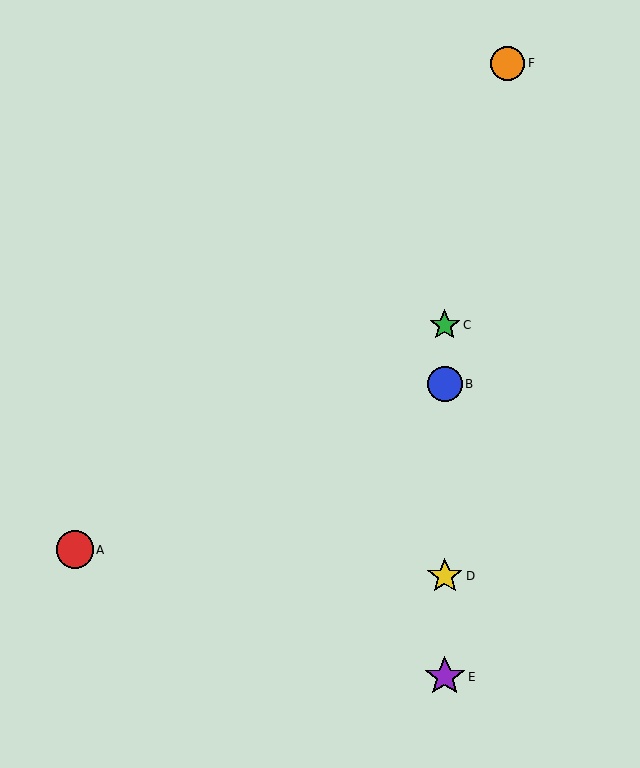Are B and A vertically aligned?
No, B is at x≈445 and A is at x≈75.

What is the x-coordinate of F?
Object F is at x≈508.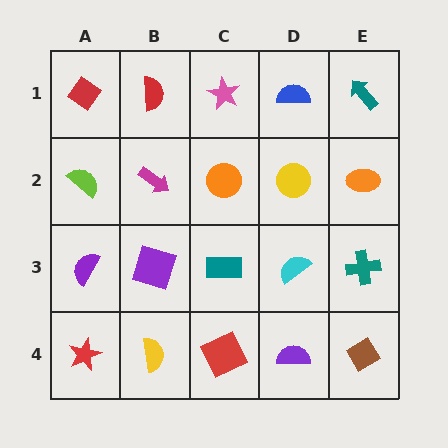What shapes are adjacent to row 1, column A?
A lime semicircle (row 2, column A), a red semicircle (row 1, column B).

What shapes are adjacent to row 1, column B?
A magenta arrow (row 2, column B), a red diamond (row 1, column A), a pink star (row 1, column C).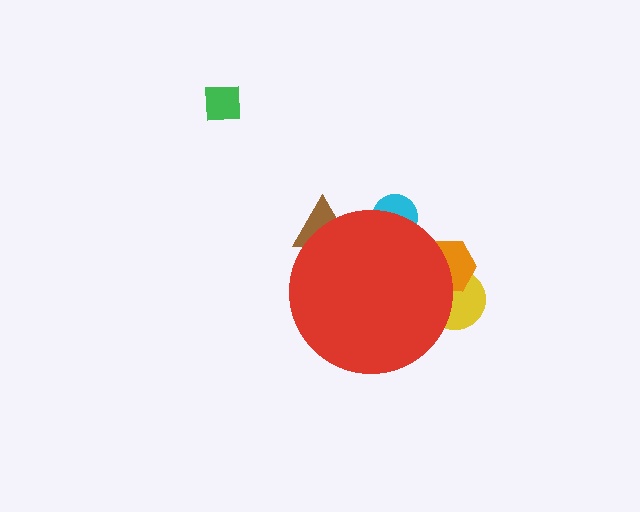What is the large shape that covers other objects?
A red circle.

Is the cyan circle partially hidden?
Yes, the cyan circle is partially hidden behind the red circle.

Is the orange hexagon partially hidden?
Yes, the orange hexagon is partially hidden behind the red circle.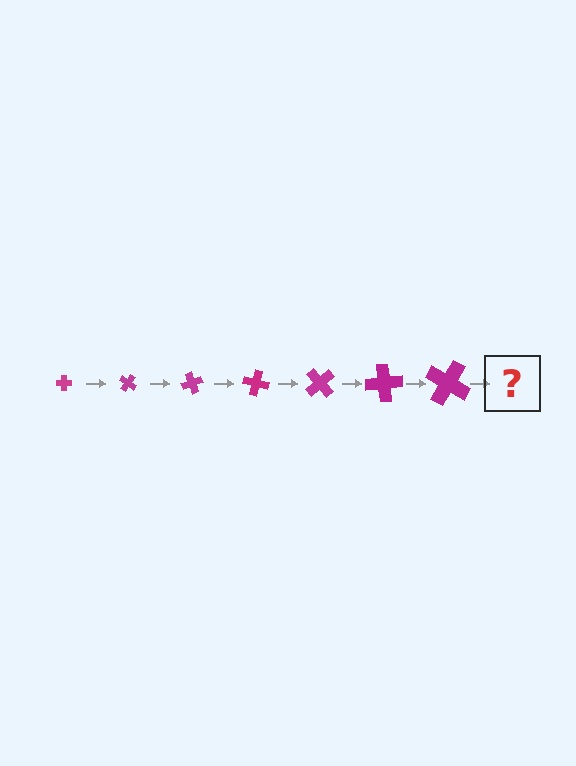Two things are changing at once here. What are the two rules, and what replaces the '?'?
The two rules are that the cross grows larger each step and it rotates 35 degrees each step. The '?' should be a cross, larger than the previous one and rotated 245 degrees from the start.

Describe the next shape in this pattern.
It should be a cross, larger than the previous one and rotated 245 degrees from the start.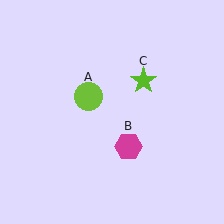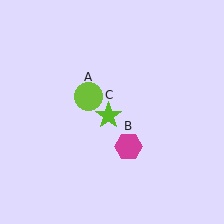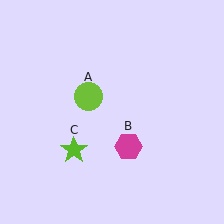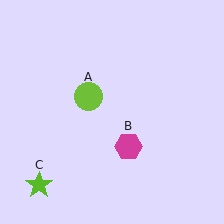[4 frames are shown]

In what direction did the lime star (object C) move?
The lime star (object C) moved down and to the left.